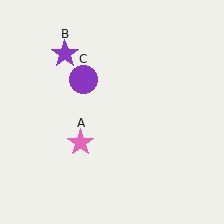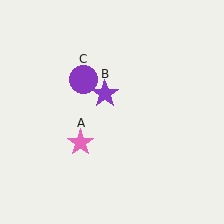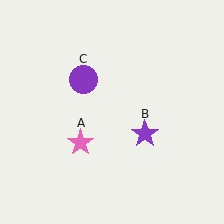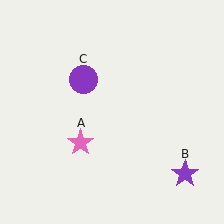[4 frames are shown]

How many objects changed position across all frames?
1 object changed position: purple star (object B).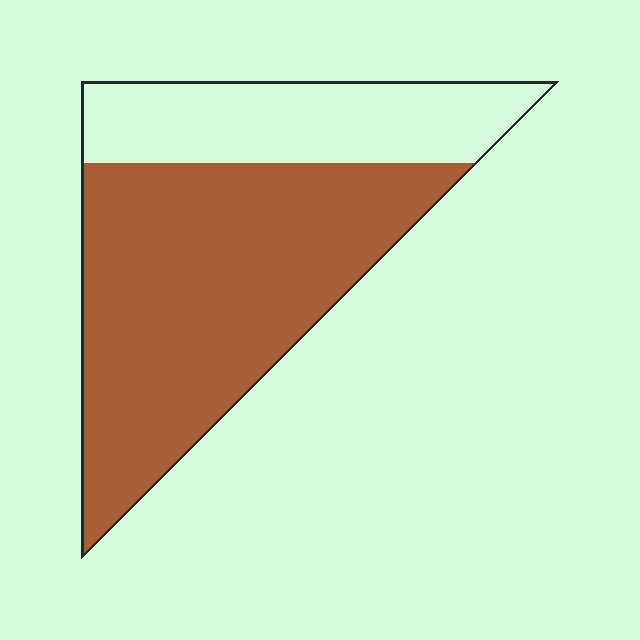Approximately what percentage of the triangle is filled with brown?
Approximately 70%.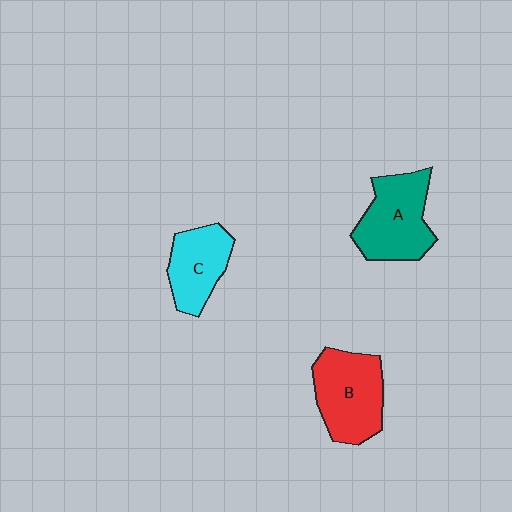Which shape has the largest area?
Shape B (red).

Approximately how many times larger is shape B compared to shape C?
Approximately 1.3 times.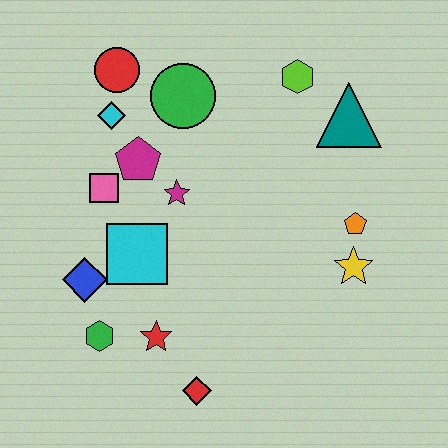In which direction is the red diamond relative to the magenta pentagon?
The red diamond is below the magenta pentagon.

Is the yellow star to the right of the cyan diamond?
Yes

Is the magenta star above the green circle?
No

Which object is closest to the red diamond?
The red star is closest to the red diamond.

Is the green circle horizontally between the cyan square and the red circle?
No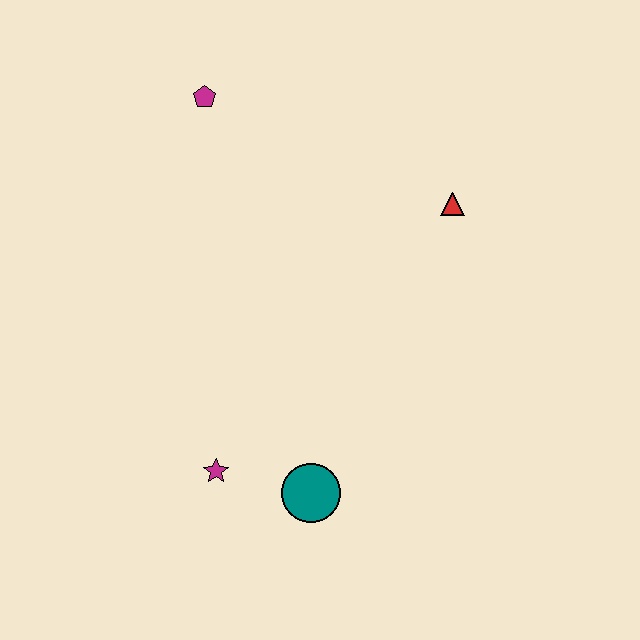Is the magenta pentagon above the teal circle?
Yes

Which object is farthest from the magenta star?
The magenta pentagon is farthest from the magenta star.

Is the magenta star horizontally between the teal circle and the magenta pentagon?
Yes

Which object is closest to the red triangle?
The magenta pentagon is closest to the red triangle.